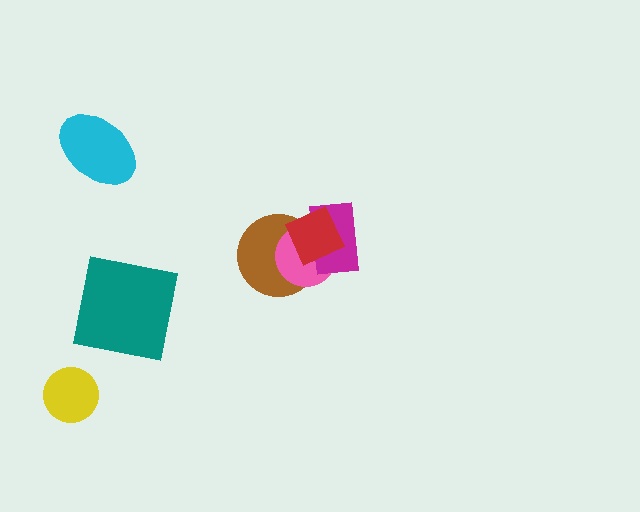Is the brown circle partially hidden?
Yes, it is partially covered by another shape.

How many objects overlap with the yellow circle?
0 objects overlap with the yellow circle.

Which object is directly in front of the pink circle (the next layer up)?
The magenta rectangle is directly in front of the pink circle.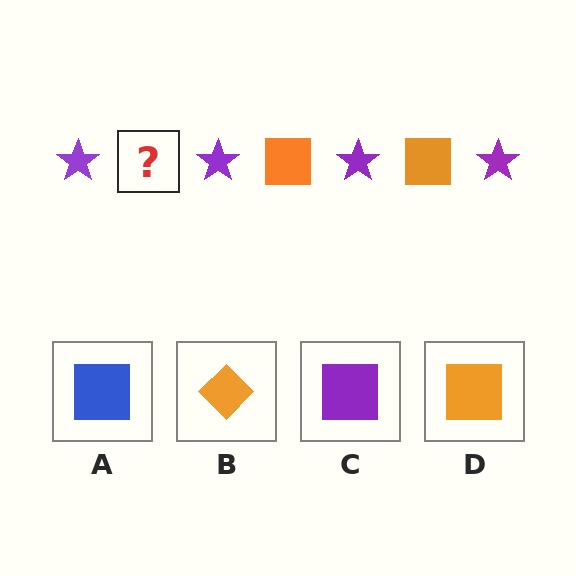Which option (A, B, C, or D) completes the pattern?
D.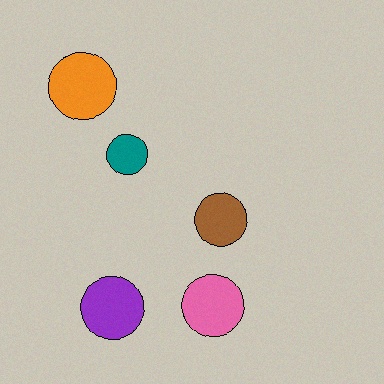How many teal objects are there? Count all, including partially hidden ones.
There is 1 teal object.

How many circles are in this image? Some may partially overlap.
There are 5 circles.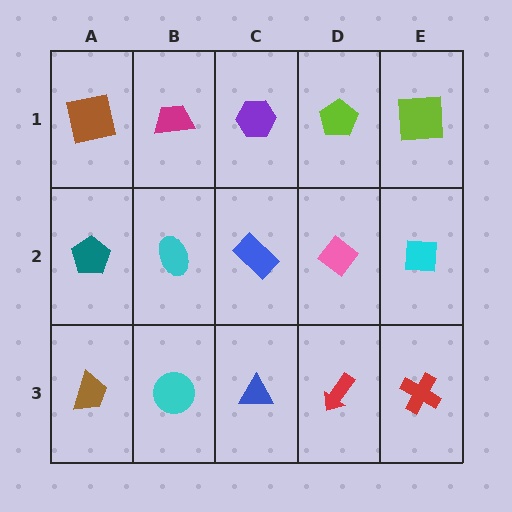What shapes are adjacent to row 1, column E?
A cyan square (row 2, column E), a lime pentagon (row 1, column D).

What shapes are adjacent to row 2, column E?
A lime square (row 1, column E), a red cross (row 3, column E), a pink diamond (row 2, column D).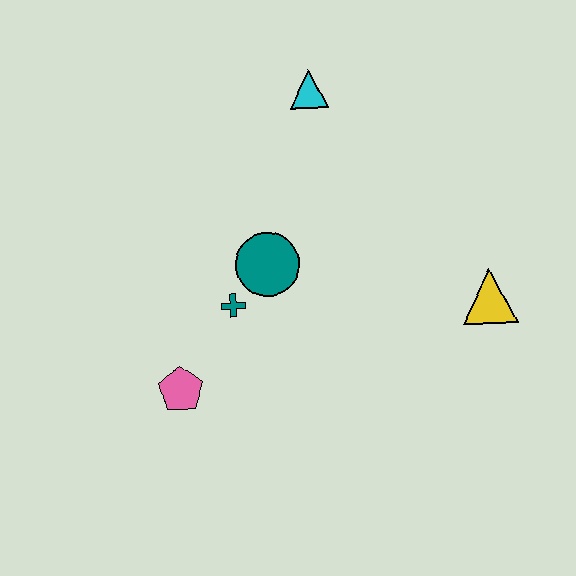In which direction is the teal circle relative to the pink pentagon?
The teal circle is above the pink pentagon.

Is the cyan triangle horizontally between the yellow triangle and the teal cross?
Yes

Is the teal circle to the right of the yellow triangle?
No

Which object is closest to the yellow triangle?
The teal circle is closest to the yellow triangle.